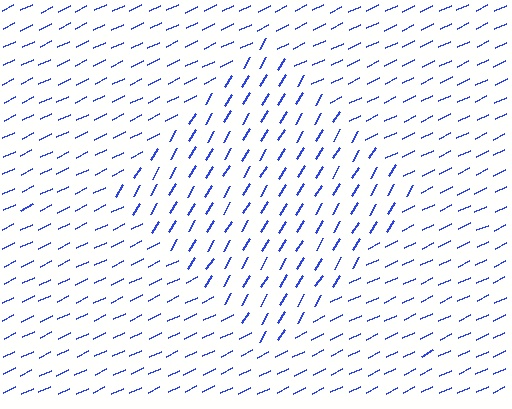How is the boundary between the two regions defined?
The boundary is defined purely by a change in line orientation (approximately 33 degrees difference). All lines are the same color and thickness.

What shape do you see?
I see a diamond.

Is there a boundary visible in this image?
Yes, there is a texture boundary formed by a change in line orientation.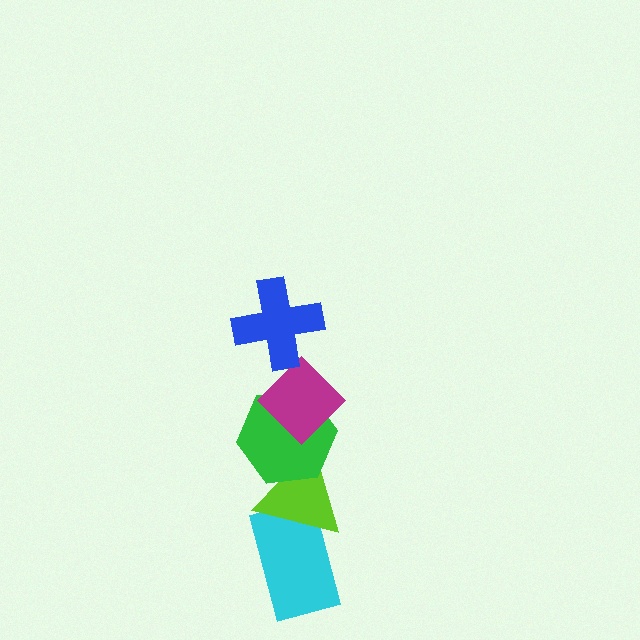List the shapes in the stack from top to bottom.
From top to bottom: the blue cross, the magenta diamond, the green hexagon, the lime triangle, the cyan rectangle.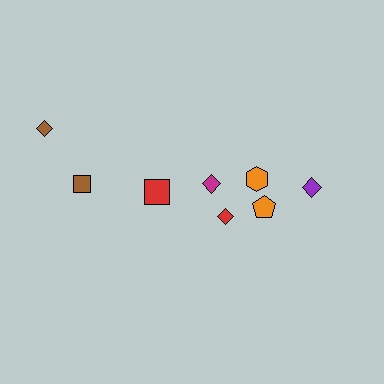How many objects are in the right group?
There are 5 objects.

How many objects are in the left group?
There are 3 objects.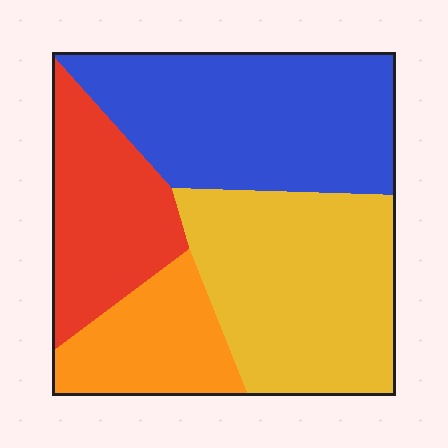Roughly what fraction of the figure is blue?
Blue takes up about one third (1/3) of the figure.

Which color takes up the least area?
Orange, at roughly 15%.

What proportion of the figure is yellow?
Yellow covers around 30% of the figure.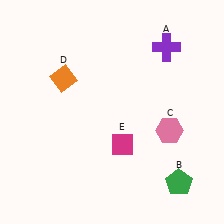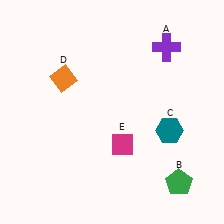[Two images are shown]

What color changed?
The hexagon (C) changed from pink in Image 1 to teal in Image 2.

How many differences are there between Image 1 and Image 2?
There is 1 difference between the two images.